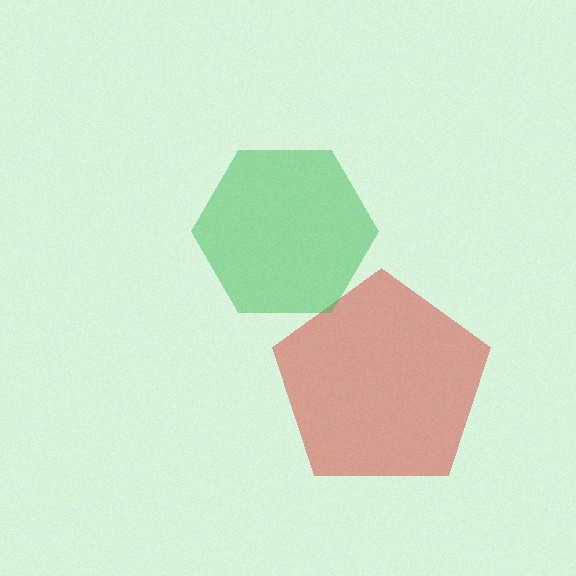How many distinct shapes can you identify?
There are 2 distinct shapes: a red pentagon, a green hexagon.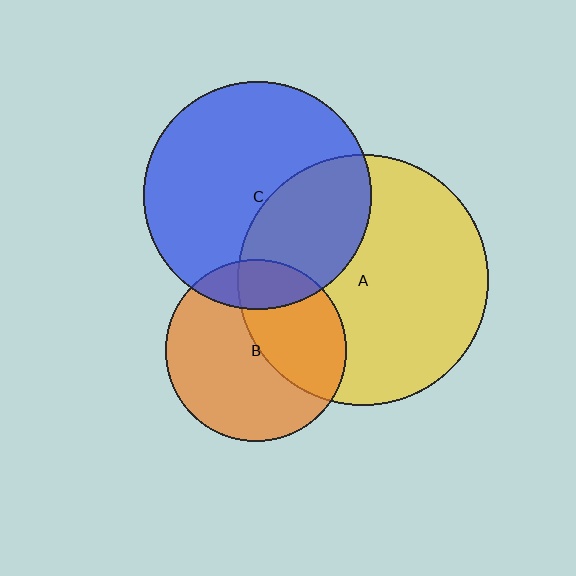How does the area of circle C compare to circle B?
Approximately 1.6 times.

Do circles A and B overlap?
Yes.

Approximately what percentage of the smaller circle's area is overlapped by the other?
Approximately 40%.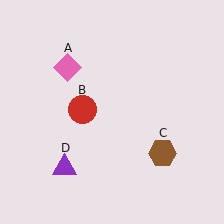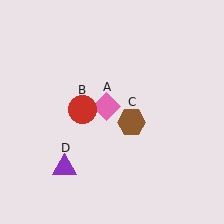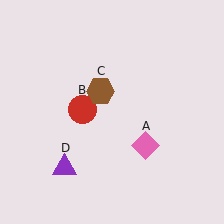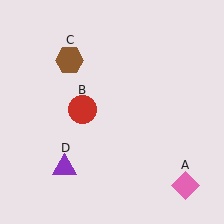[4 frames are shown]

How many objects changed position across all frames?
2 objects changed position: pink diamond (object A), brown hexagon (object C).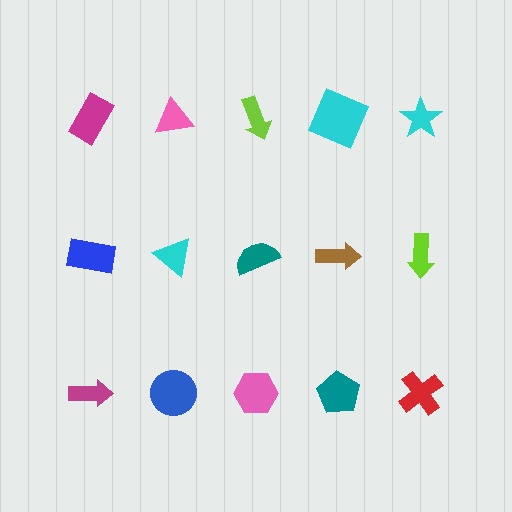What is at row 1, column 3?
A lime arrow.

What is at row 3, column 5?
A red cross.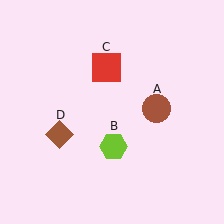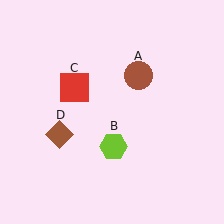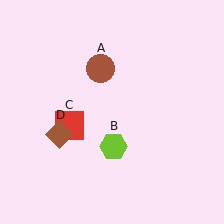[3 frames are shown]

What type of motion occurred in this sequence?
The brown circle (object A), red square (object C) rotated counterclockwise around the center of the scene.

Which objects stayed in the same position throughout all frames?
Lime hexagon (object B) and brown diamond (object D) remained stationary.